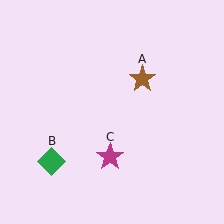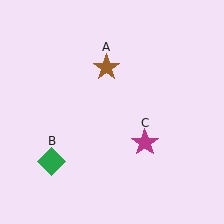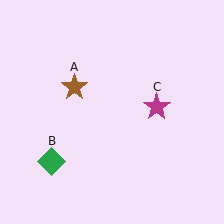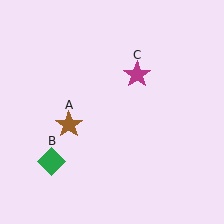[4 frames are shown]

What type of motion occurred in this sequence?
The brown star (object A), magenta star (object C) rotated counterclockwise around the center of the scene.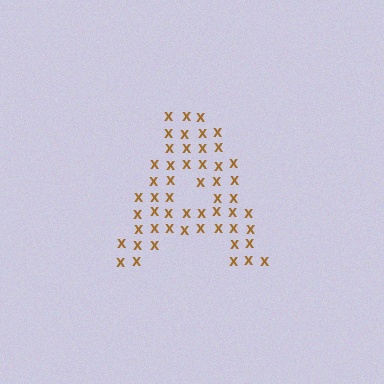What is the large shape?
The large shape is the letter A.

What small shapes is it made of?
It is made of small letter X's.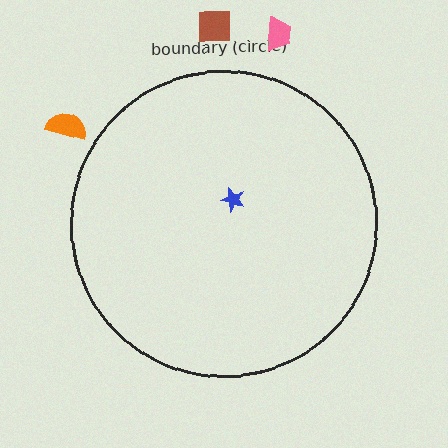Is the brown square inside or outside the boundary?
Outside.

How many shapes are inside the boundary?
1 inside, 3 outside.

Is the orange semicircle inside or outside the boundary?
Outside.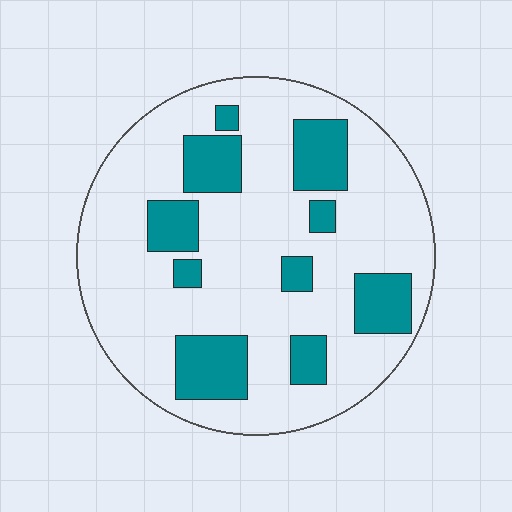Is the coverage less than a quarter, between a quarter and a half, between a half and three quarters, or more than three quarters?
Less than a quarter.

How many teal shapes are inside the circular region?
10.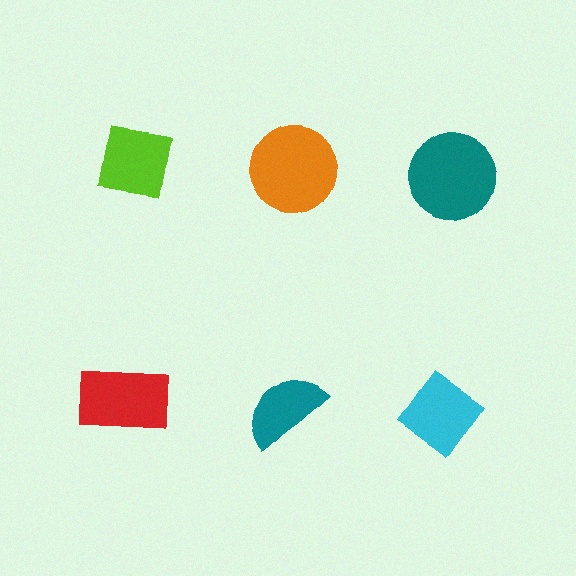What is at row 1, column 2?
An orange circle.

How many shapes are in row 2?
3 shapes.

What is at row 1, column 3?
A teal circle.